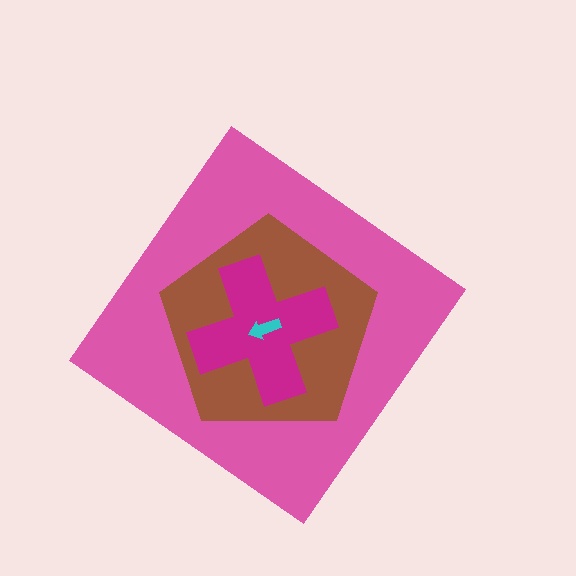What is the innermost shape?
The cyan arrow.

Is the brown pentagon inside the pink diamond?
Yes.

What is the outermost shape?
The pink diamond.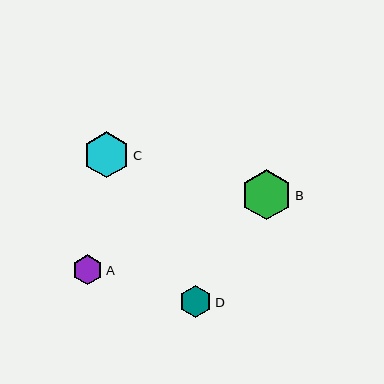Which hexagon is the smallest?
Hexagon A is the smallest with a size of approximately 30 pixels.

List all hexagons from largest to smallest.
From largest to smallest: B, C, D, A.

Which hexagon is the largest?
Hexagon B is the largest with a size of approximately 50 pixels.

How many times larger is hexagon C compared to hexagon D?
Hexagon C is approximately 1.4 times the size of hexagon D.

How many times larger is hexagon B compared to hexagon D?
Hexagon B is approximately 1.6 times the size of hexagon D.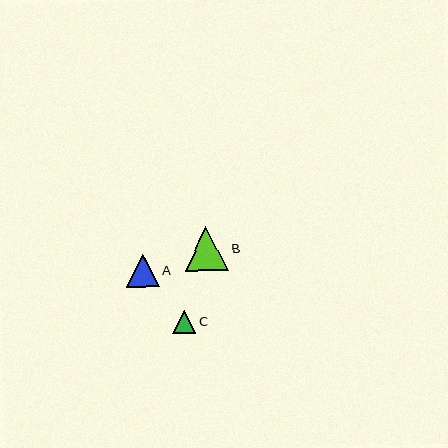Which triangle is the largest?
Triangle B is the largest with a size of approximately 43 pixels.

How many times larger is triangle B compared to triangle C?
Triangle B is approximately 1.9 times the size of triangle C.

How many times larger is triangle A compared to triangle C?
Triangle A is approximately 1.4 times the size of triangle C.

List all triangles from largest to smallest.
From largest to smallest: B, A, C.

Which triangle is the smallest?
Triangle C is the smallest with a size of approximately 23 pixels.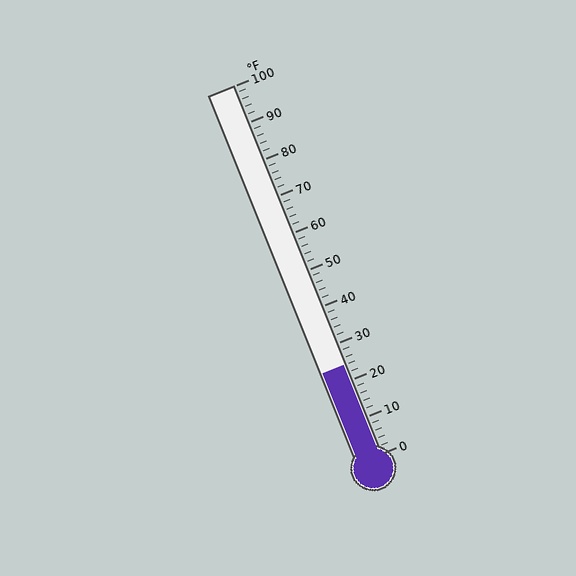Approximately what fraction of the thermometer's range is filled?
The thermometer is filled to approximately 25% of its range.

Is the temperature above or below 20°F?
The temperature is above 20°F.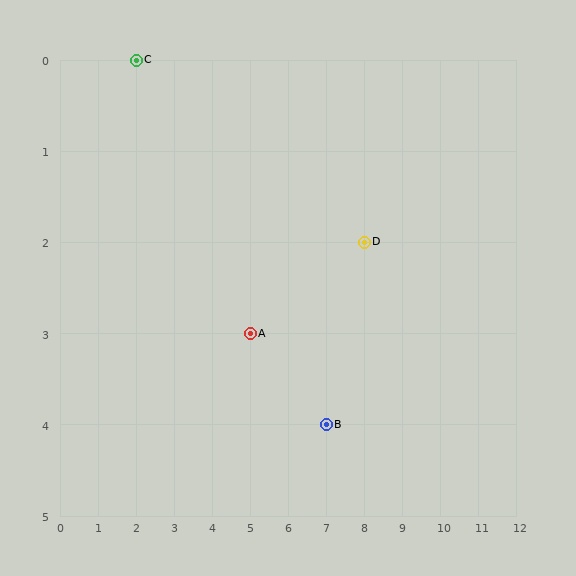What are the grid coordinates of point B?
Point B is at grid coordinates (7, 4).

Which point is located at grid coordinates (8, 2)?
Point D is at (8, 2).